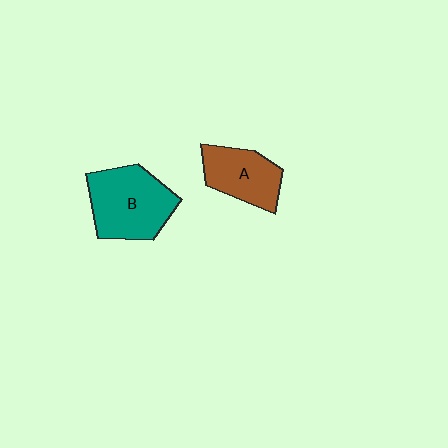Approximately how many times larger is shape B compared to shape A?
Approximately 1.4 times.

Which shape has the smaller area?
Shape A (brown).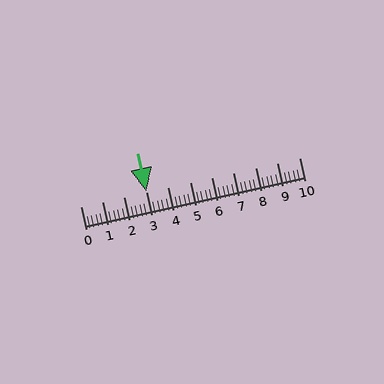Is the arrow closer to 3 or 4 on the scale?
The arrow is closer to 3.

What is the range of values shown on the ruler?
The ruler shows values from 0 to 10.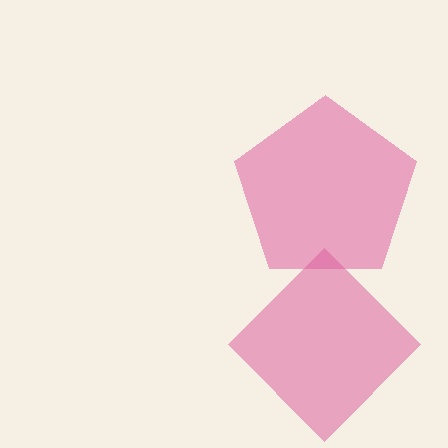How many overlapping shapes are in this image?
There are 2 overlapping shapes in the image.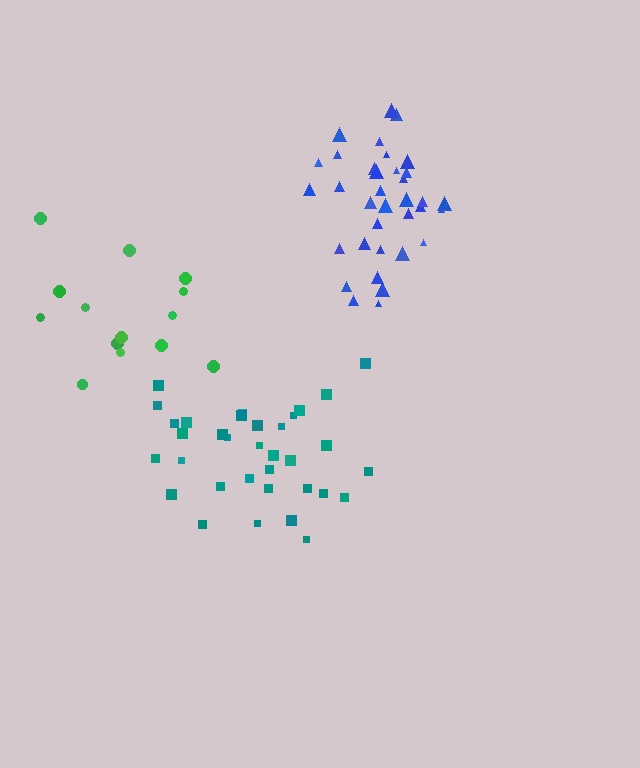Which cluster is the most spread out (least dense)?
Green.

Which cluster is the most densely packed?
Blue.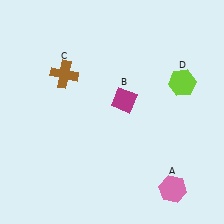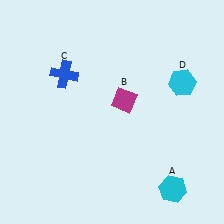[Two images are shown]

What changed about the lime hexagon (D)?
In Image 1, D is lime. In Image 2, it changed to cyan.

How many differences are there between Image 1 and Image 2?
There are 3 differences between the two images.